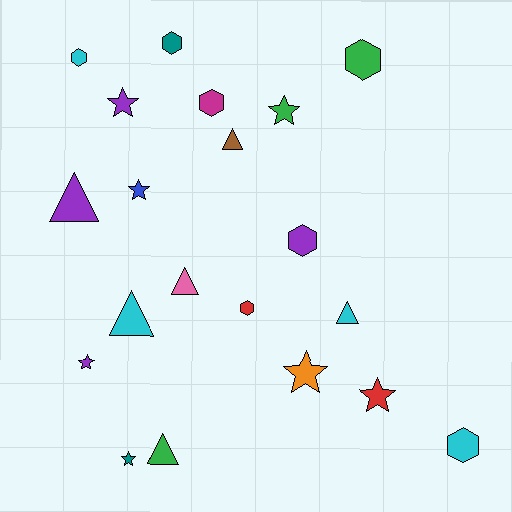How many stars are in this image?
There are 7 stars.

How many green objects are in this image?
There are 3 green objects.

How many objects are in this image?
There are 20 objects.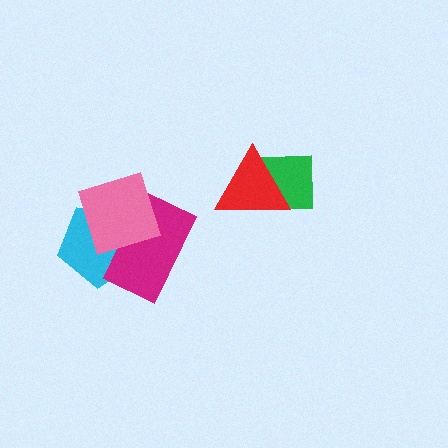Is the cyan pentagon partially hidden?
Yes, it is partially covered by another shape.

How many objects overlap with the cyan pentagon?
2 objects overlap with the cyan pentagon.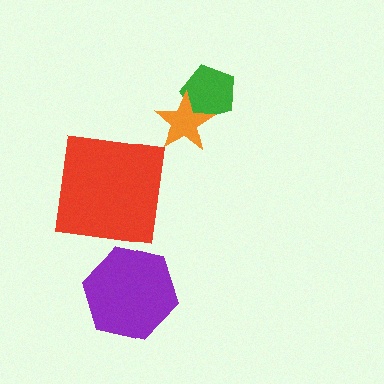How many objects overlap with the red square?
0 objects overlap with the red square.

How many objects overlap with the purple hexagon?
0 objects overlap with the purple hexagon.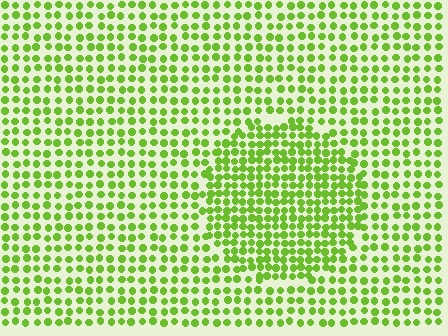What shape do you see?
I see a circle.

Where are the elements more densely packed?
The elements are more densely packed inside the circle boundary.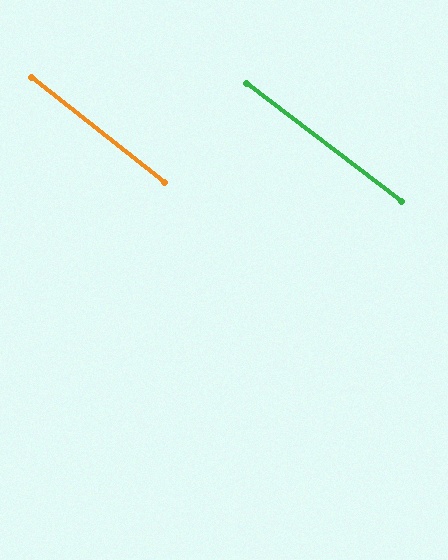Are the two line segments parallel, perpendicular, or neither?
Parallel — their directions differ by only 1.0°.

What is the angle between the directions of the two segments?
Approximately 1 degree.